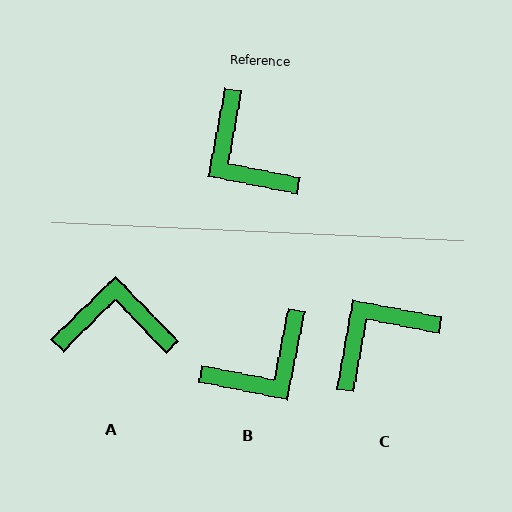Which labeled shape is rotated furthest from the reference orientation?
A, about 125 degrees away.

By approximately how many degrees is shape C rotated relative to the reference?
Approximately 89 degrees clockwise.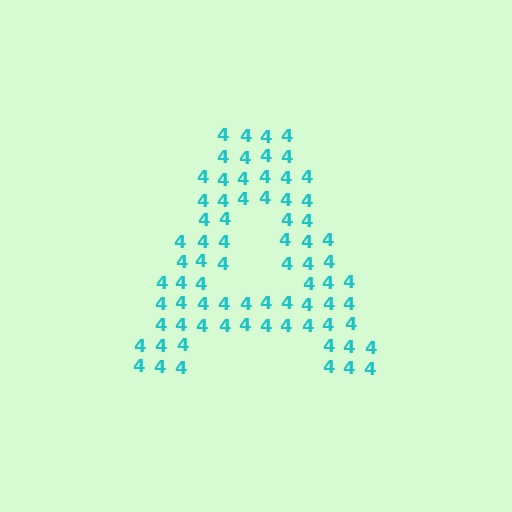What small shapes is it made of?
It is made of small digit 4's.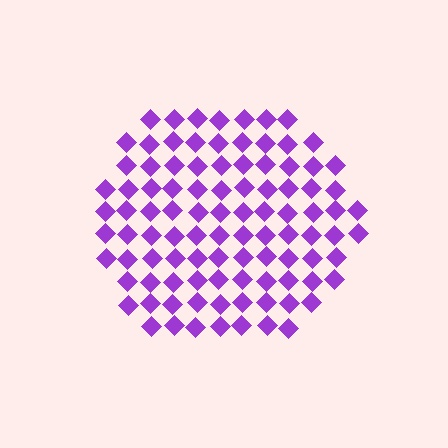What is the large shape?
The large shape is a hexagon.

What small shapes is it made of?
It is made of small diamonds.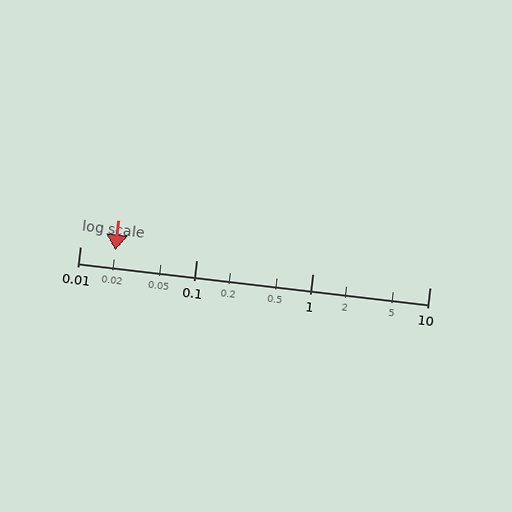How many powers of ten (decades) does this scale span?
The scale spans 3 decades, from 0.01 to 10.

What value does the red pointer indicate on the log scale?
The pointer indicates approximately 0.02.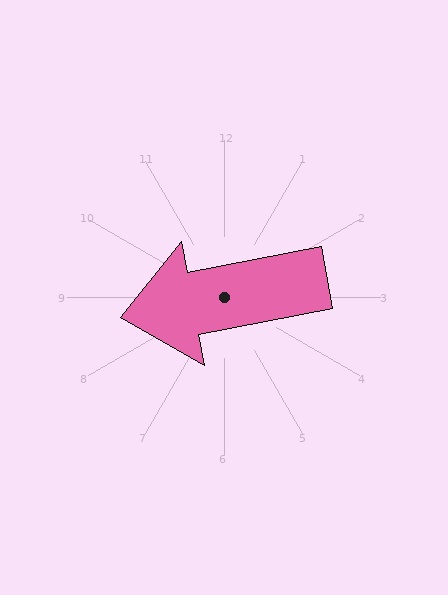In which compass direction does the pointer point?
West.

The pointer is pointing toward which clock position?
Roughly 9 o'clock.